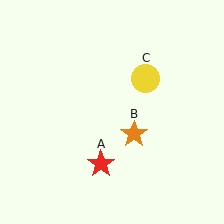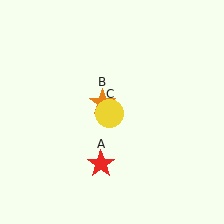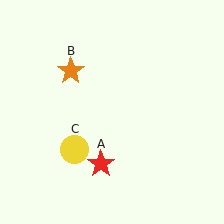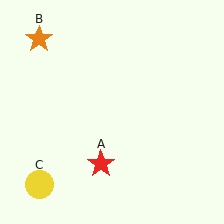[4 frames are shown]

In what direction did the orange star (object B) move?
The orange star (object B) moved up and to the left.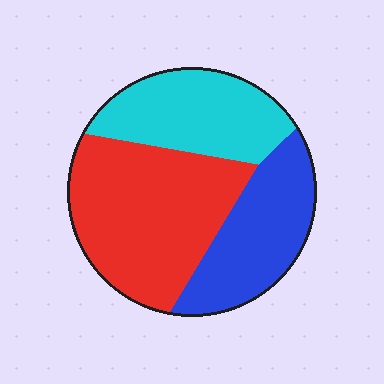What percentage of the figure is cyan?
Cyan covers around 30% of the figure.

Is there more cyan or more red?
Red.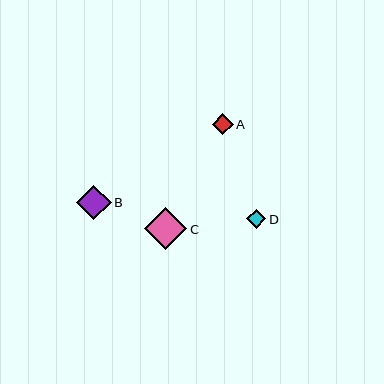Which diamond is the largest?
Diamond C is the largest with a size of approximately 42 pixels.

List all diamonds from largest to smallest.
From largest to smallest: C, B, A, D.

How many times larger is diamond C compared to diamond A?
Diamond C is approximately 2.0 times the size of diamond A.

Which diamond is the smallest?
Diamond D is the smallest with a size of approximately 19 pixels.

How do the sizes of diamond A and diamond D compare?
Diamond A and diamond D are approximately the same size.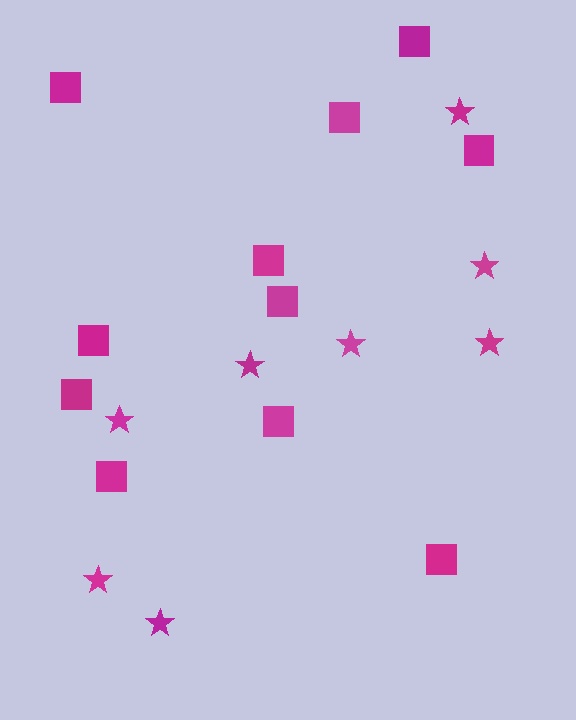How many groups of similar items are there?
There are 2 groups: one group of stars (8) and one group of squares (11).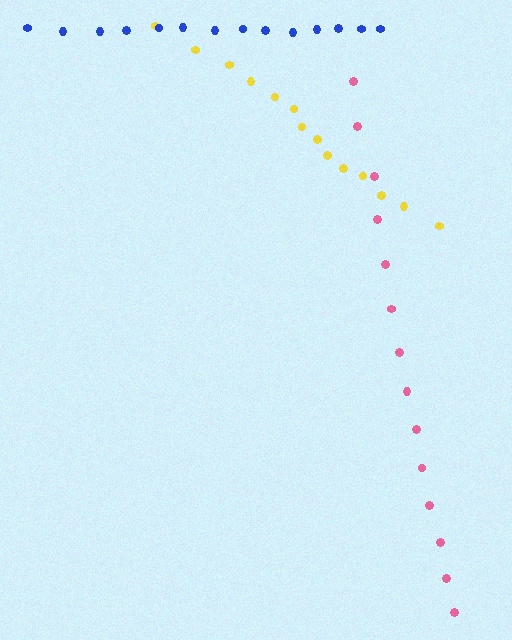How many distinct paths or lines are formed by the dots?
There are 3 distinct paths.